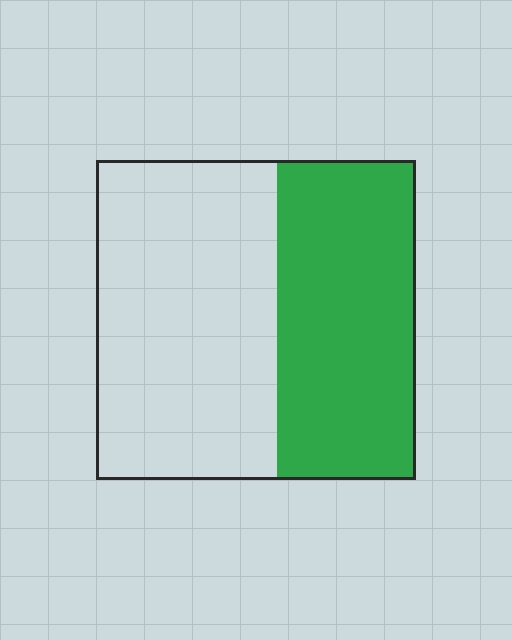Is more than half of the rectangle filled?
No.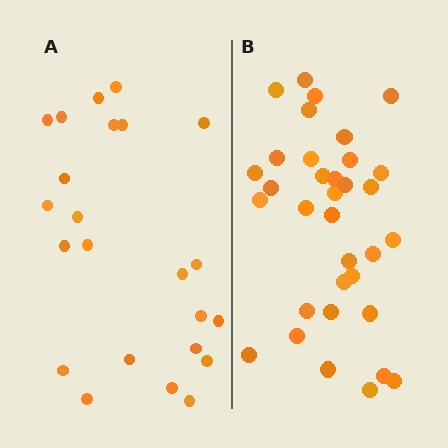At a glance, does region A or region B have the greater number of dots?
Region B (the right region) has more dots.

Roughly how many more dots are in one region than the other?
Region B has roughly 12 or so more dots than region A.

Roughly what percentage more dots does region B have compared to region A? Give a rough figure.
About 50% more.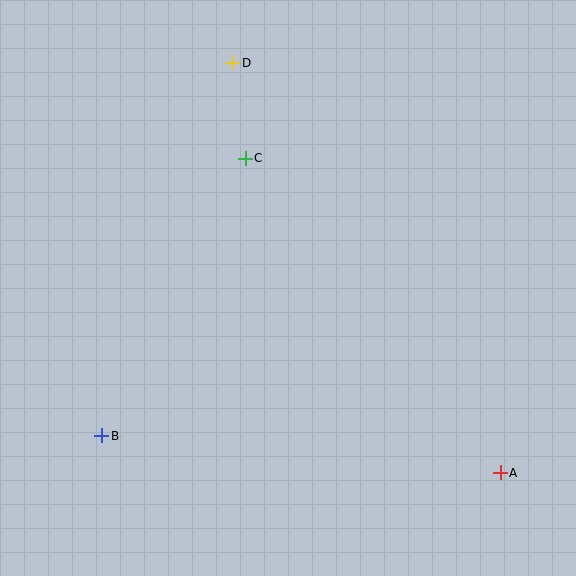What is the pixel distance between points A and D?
The distance between A and D is 489 pixels.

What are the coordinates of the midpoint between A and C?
The midpoint between A and C is at (373, 315).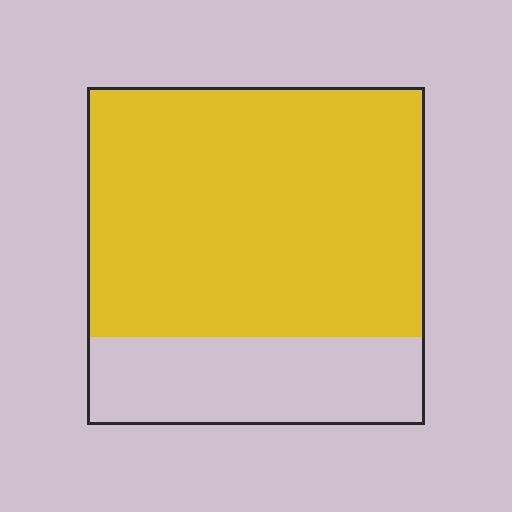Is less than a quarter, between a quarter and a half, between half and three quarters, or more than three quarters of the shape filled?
Between half and three quarters.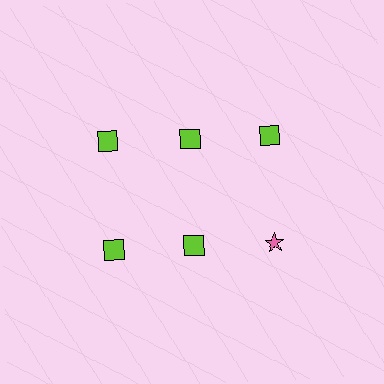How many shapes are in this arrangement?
There are 6 shapes arranged in a grid pattern.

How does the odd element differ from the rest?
It differs in both color (pink instead of lime) and shape (star instead of square).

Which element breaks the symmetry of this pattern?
The pink star in the second row, center column breaks the symmetry. All other shapes are lime squares.